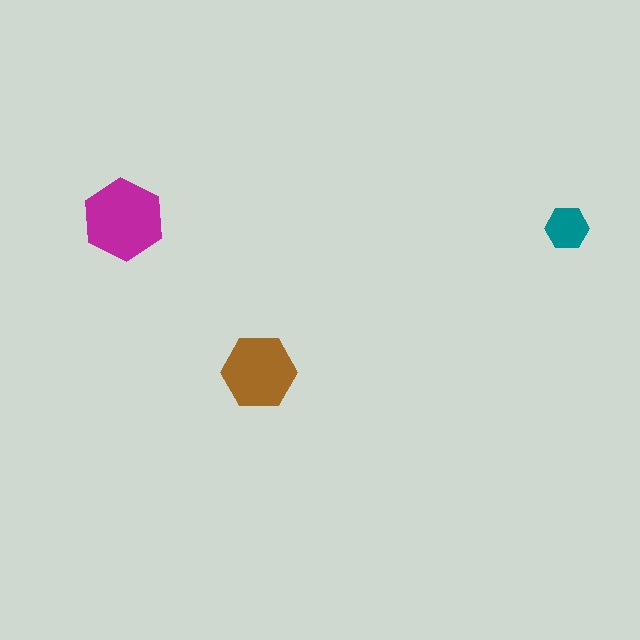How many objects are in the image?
There are 3 objects in the image.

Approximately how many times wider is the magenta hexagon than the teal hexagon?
About 2 times wider.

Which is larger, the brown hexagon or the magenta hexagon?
The magenta one.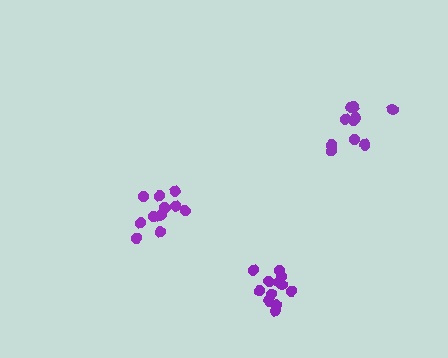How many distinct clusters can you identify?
There are 3 distinct clusters.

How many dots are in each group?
Group 1: 10 dots, Group 2: 12 dots, Group 3: 12 dots (34 total).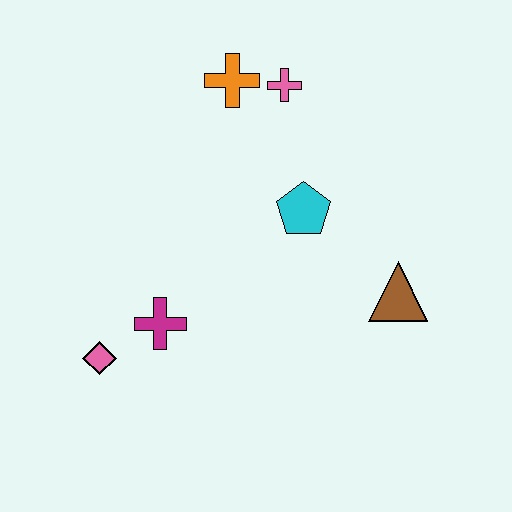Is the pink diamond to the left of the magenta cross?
Yes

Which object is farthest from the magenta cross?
The pink cross is farthest from the magenta cross.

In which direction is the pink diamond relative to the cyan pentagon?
The pink diamond is to the left of the cyan pentagon.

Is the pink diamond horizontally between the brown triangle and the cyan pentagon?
No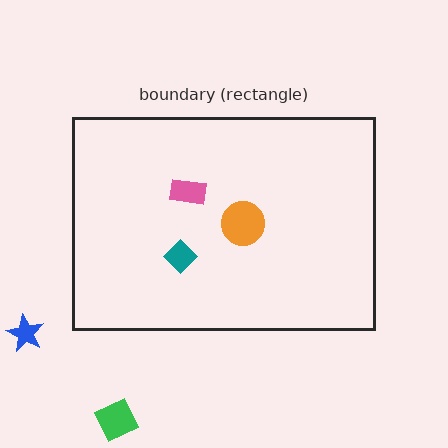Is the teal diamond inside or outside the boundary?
Inside.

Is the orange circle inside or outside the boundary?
Inside.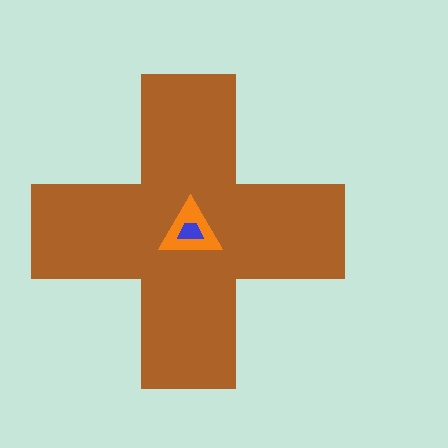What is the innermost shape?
The blue trapezoid.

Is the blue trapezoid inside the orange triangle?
Yes.